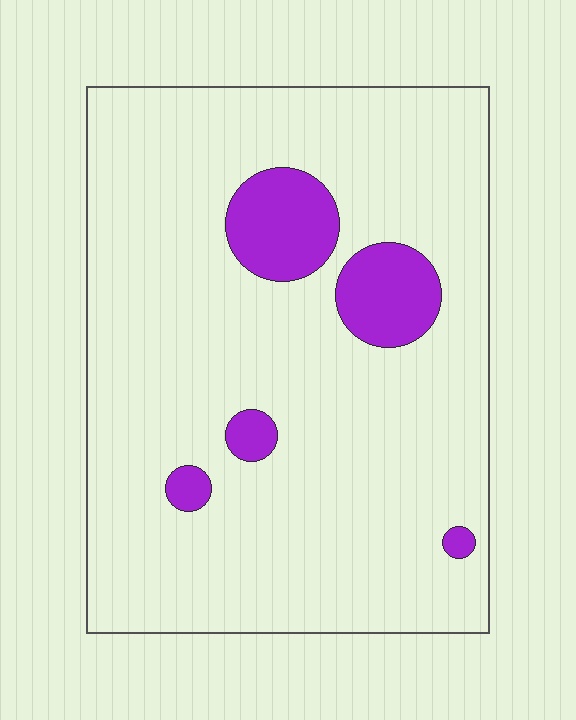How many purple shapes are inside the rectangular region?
5.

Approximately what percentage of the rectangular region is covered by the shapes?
Approximately 10%.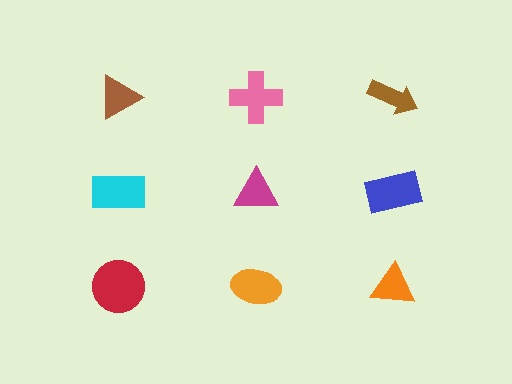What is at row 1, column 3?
A brown arrow.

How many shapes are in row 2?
3 shapes.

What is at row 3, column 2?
An orange ellipse.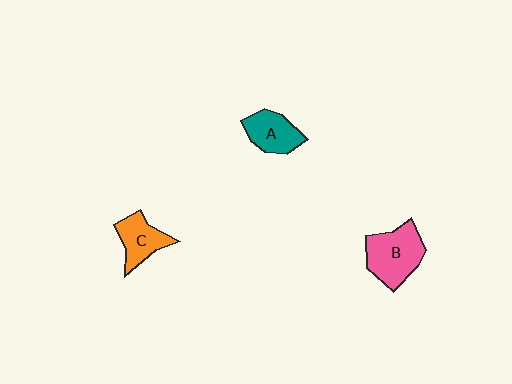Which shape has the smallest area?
Shape C (orange).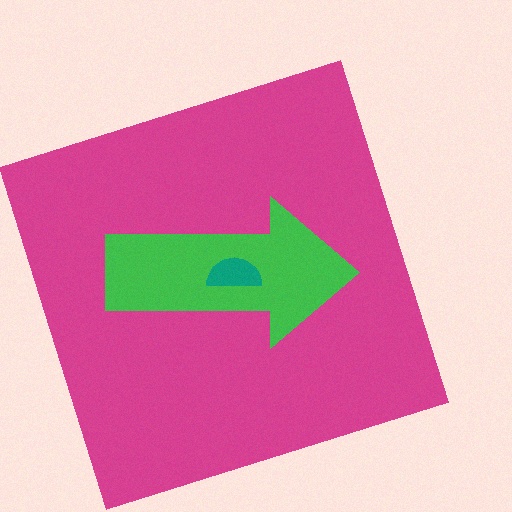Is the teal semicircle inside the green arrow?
Yes.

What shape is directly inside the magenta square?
The green arrow.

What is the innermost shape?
The teal semicircle.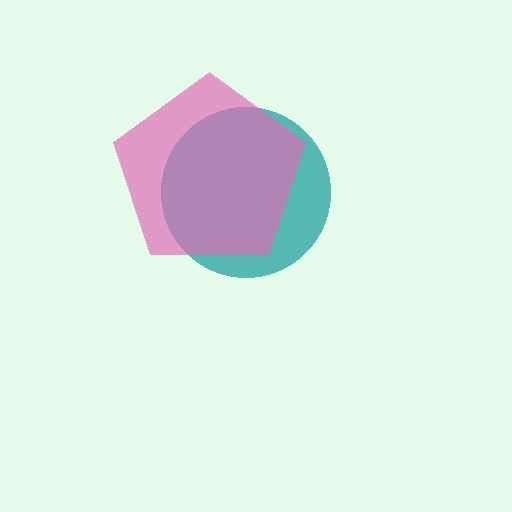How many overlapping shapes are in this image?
There are 2 overlapping shapes in the image.